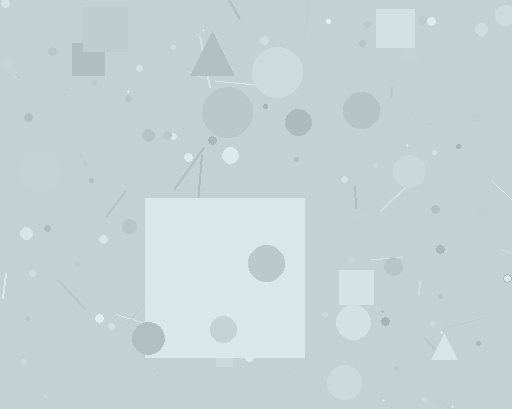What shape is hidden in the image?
A square is hidden in the image.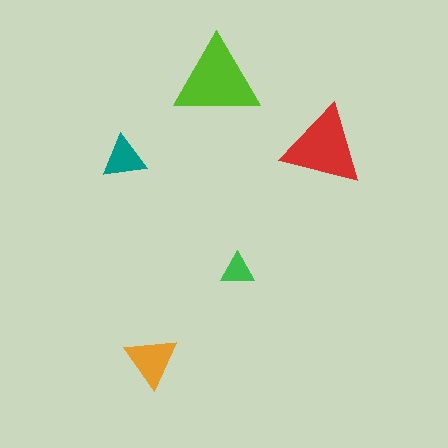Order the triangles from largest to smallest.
the lime one, the red one, the orange one, the teal one, the green one.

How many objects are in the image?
There are 5 objects in the image.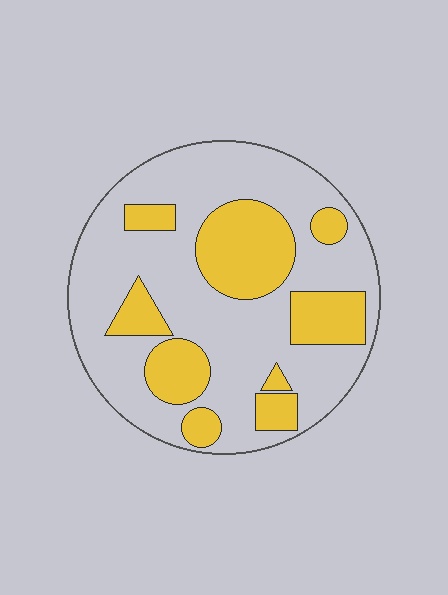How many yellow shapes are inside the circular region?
9.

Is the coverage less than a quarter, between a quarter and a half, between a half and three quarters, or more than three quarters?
Between a quarter and a half.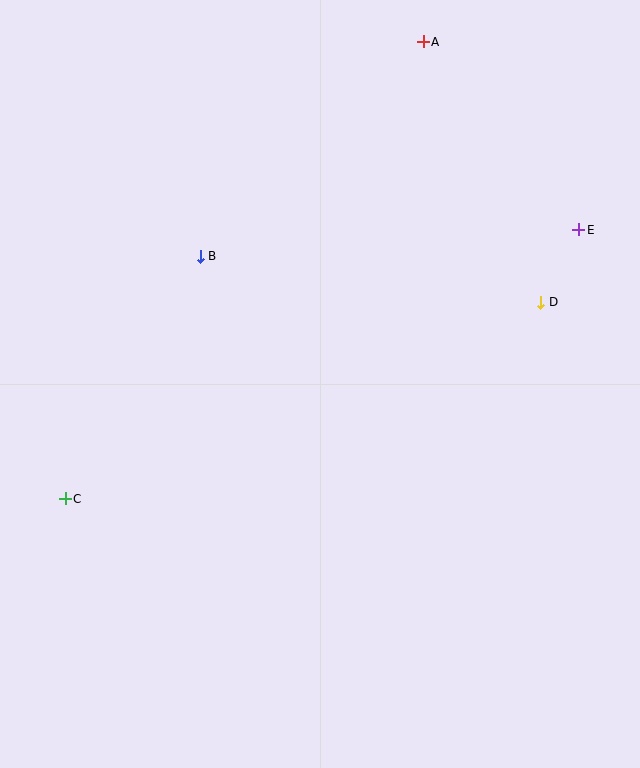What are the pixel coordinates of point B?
Point B is at (200, 256).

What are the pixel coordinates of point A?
Point A is at (423, 42).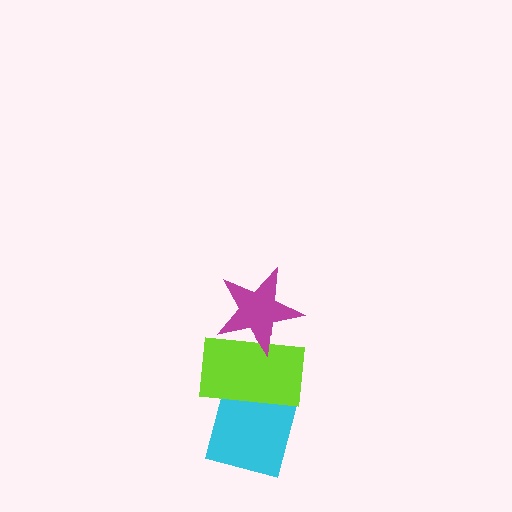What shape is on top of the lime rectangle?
The magenta star is on top of the lime rectangle.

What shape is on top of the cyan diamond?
The lime rectangle is on top of the cyan diamond.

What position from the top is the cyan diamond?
The cyan diamond is 3rd from the top.